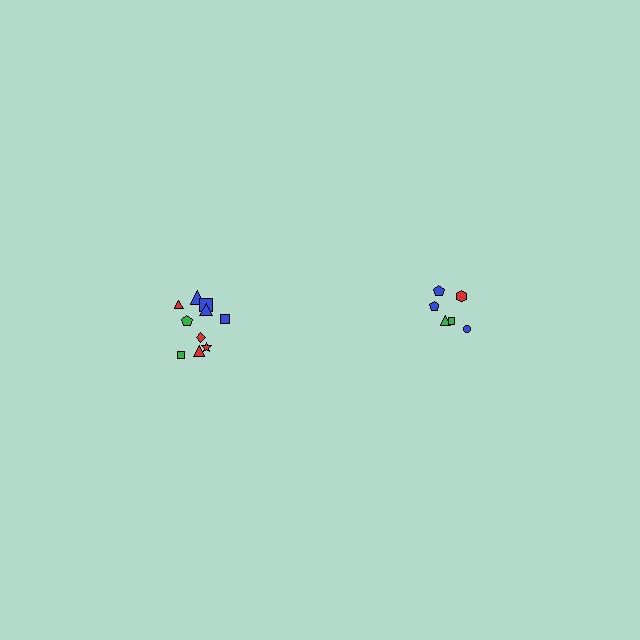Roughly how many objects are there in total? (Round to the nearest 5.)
Roughly 15 objects in total.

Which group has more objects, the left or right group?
The left group.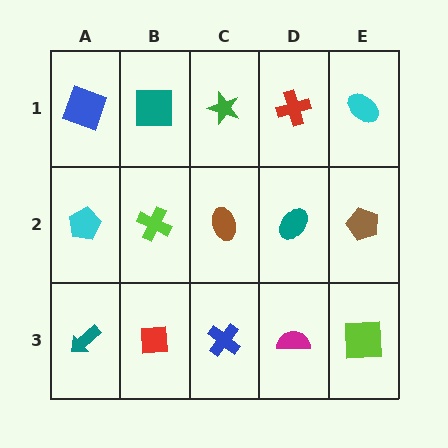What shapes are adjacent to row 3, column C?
A brown ellipse (row 2, column C), a red square (row 3, column B), a magenta semicircle (row 3, column D).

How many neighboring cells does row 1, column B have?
3.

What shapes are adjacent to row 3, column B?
A lime cross (row 2, column B), a teal arrow (row 3, column A), a blue cross (row 3, column C).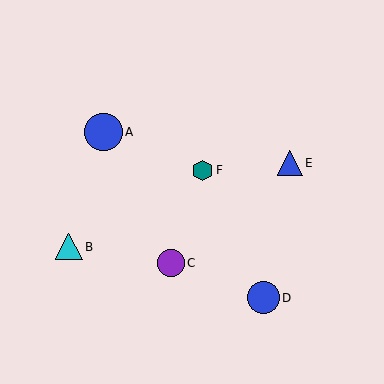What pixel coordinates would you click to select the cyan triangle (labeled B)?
Click at (69, 247) to select the cyan triangle B.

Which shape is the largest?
The blue circle (labeled A) is the largest.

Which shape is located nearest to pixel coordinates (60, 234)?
The cyan triangle (labeled B) at (69, 247) is nearest to that location.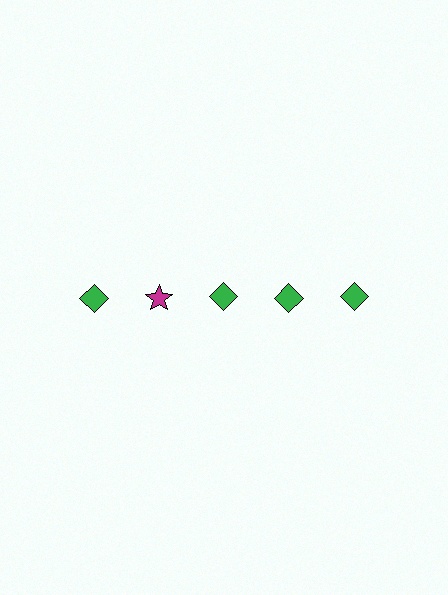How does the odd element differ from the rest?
It differs in both color (magenta instead of green) and shape (star instead of diamond).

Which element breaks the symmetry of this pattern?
The magenta star in the top row, second from left column breaks the symmetry. All other shapes are green diamonds.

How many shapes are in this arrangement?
There are 5 shapes arranged in a grid pattern.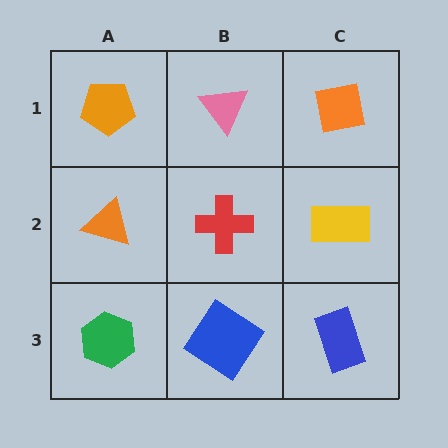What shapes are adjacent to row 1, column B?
A red cross (row 2, column B), an orange pentagon (row 1, column A), an orange square (row 1, column C).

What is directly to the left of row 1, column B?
An orange pentagon.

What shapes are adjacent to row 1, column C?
A yellow rectangle (row 2, column C), a pink triangle (row 1, column B).